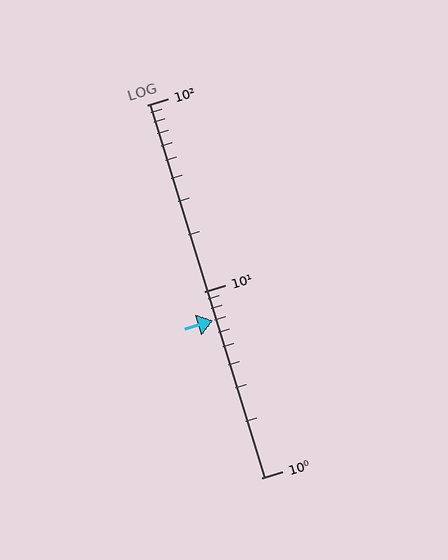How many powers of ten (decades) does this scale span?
The scale spans 2 decades, from 1 to 100.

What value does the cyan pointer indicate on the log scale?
The pointer indicates approximately 7.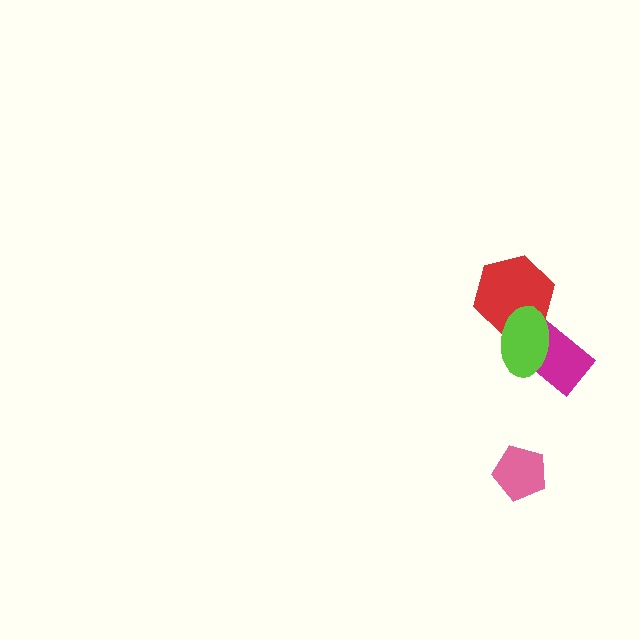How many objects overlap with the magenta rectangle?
2 objects overlap with the magenta rectangle.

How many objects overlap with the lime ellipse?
2 objects overlap with the lime ellipse.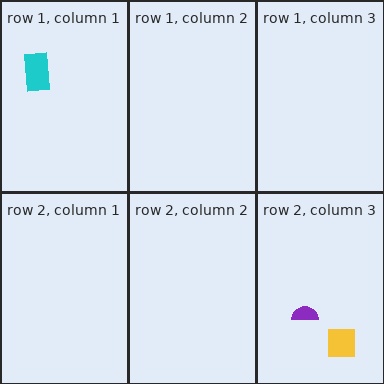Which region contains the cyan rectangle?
The row 1, column 1 region.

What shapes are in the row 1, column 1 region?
The cyan rectangle.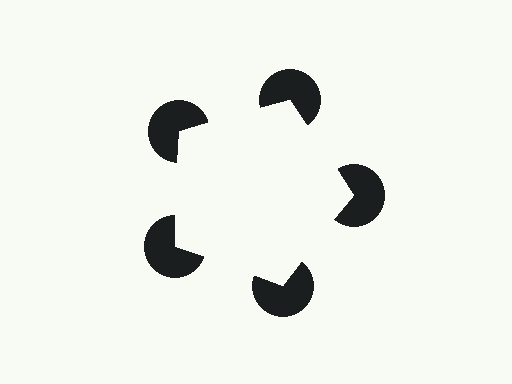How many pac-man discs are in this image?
There are 5 — one at each vertex of the illusory pentagon.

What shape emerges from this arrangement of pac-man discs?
An illusory pentagon — its edges are inferred from the aligned wedge cuts in the pac-man discs, not physically drawn.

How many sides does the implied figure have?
5 sides.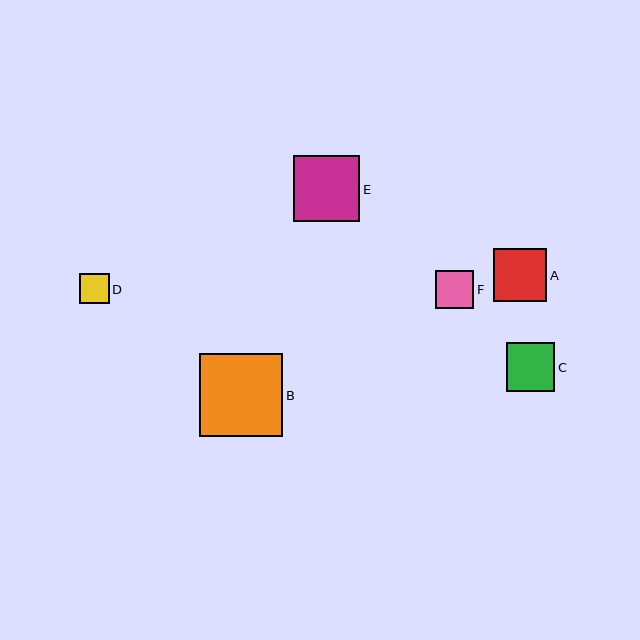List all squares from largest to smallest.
From largest to smallest: B, E, A, C, F, D.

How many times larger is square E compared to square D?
Square E is approximately 2.2 times the size of square D.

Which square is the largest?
Square B is the largest with a size of approximately 83 pixels.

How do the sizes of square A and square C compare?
Square A and square C are approximately the same size.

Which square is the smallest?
Square D is the smallest with a size of approximately 30 pixels.